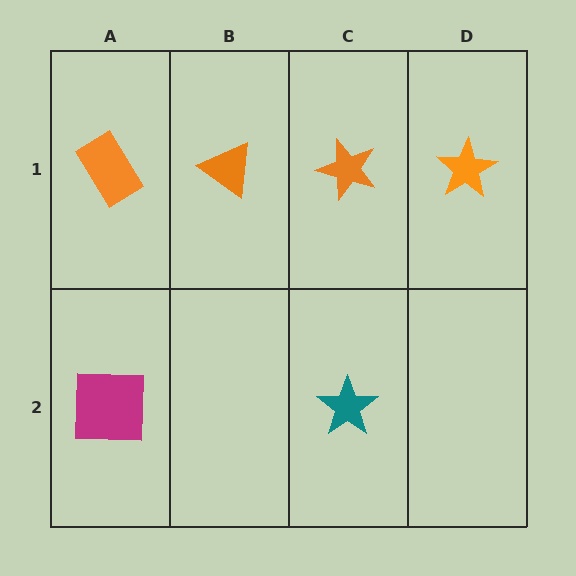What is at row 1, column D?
An orange star.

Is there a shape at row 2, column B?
No, that cell is empty.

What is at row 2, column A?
A magenta square.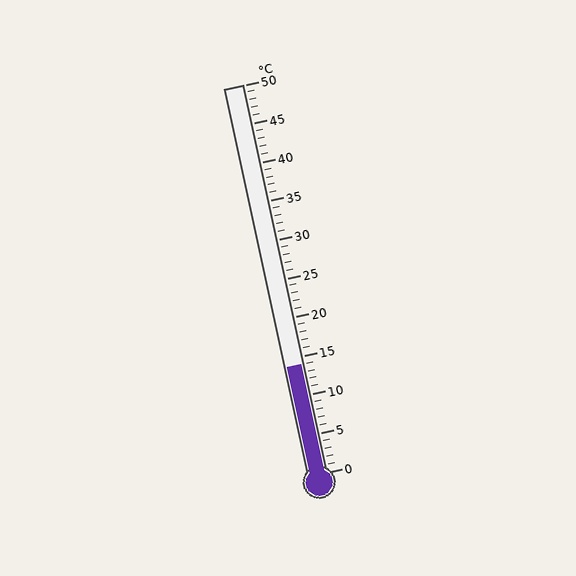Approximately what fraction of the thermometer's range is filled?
The thermometer is filled to approximately 30% of its range.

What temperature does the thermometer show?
The thermometer shows approximately 14°C.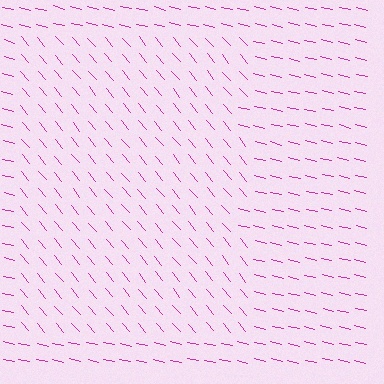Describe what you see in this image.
The image is filled with small magenta line segments. A rectangle region in the image has lines oriented differently from the surrounding lines, creating a visible texture boundary.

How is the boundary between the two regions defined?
The boundary is defined purely by a change in line orientation (approximately 36 degrees difference). All lines are the same color and thickness.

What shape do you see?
I see a rectangle.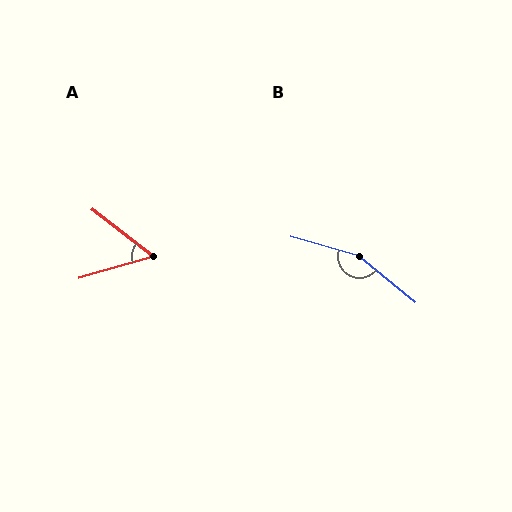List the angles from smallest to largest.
A (54°), B (157°).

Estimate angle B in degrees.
Approximately 157 degrees.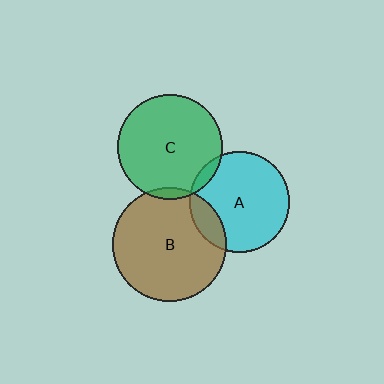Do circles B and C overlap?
Yes.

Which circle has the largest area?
Circle B (brown).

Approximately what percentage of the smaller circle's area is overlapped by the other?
Approximately 5%.